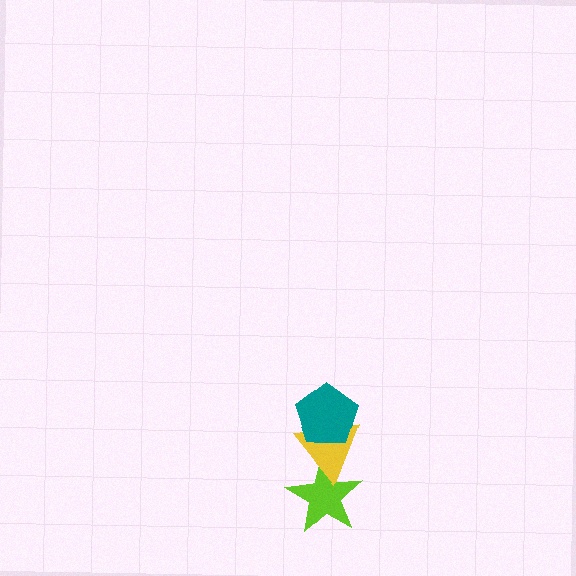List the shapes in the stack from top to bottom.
From top to bottom: the teal pentagon, the yellow triangle, the lime star.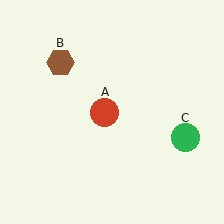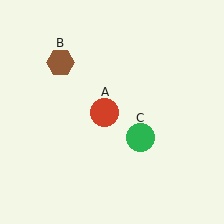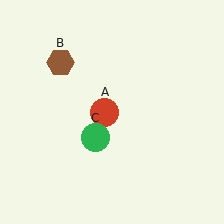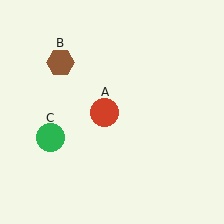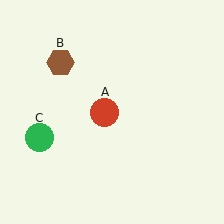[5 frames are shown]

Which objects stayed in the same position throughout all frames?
Red circle (object A) and brown hexagon (object B) remained stationary.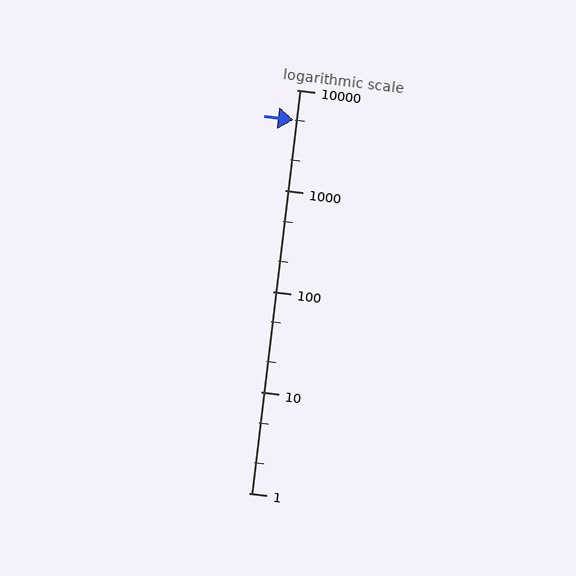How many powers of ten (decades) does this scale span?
The scale spans 4 decades, from 1 to 10000.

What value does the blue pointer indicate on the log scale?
The pointer indicates approximately 5000.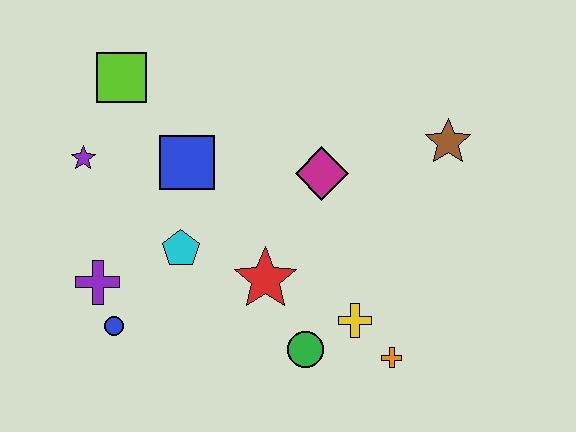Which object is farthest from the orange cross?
The lime square is farthest from the orange cross.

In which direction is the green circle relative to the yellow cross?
The green circle is to the left of the yellow cross.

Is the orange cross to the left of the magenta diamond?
No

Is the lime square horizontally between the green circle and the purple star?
Yes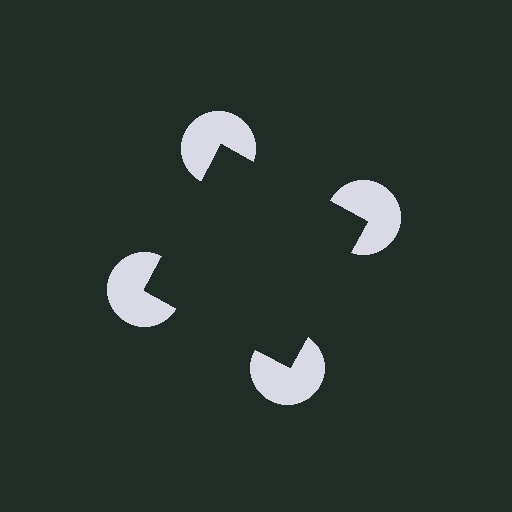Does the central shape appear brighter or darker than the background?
It typically appears slightly darker than the background, even though no actual brightness change is drawn.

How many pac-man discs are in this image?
There are 4 — one at each vertex of the illusory square.